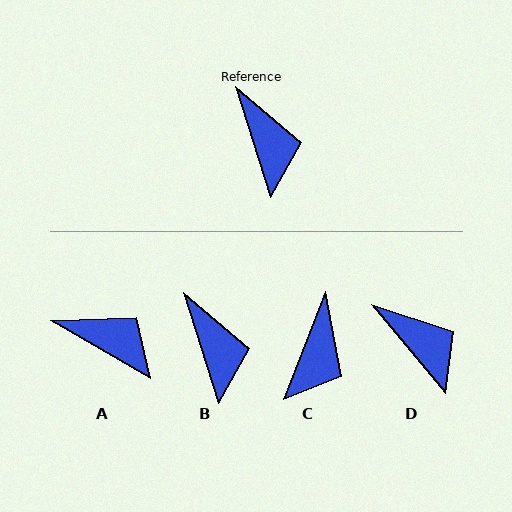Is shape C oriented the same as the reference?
No, it is off by about 39 degrees.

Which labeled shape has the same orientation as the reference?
B.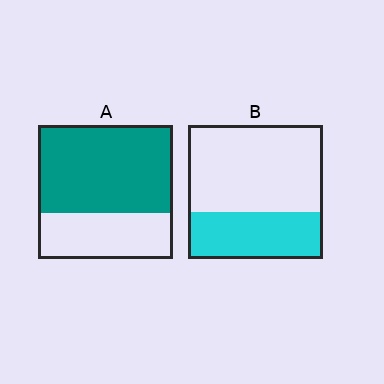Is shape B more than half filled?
No.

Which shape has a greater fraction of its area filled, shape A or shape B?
Shape A.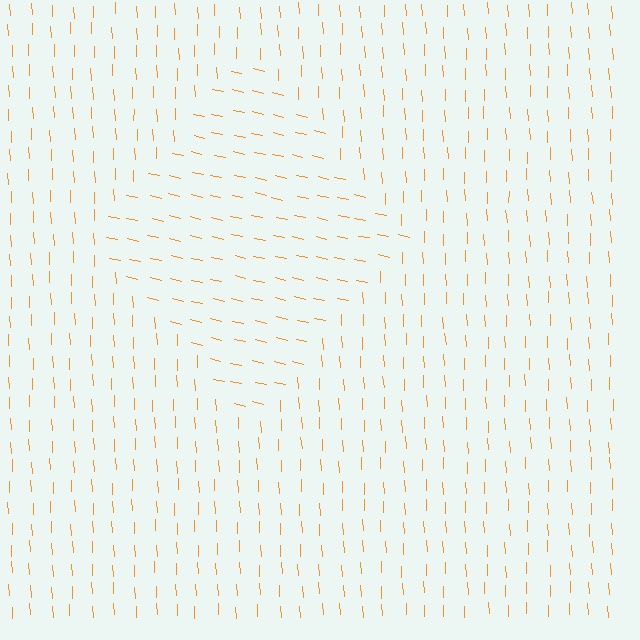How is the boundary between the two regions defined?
The boundary is defined purely by a change in line orientation (approximately 74 degrees difference). All lines are the same color and thickness.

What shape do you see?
I see a diamond.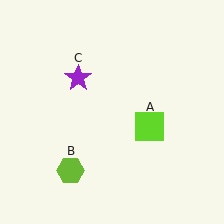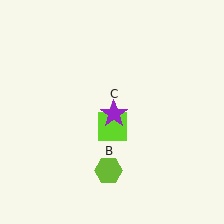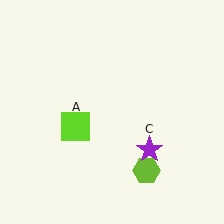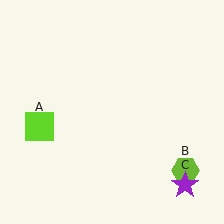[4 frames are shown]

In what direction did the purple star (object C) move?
The purple star (object C) moved down and to the right.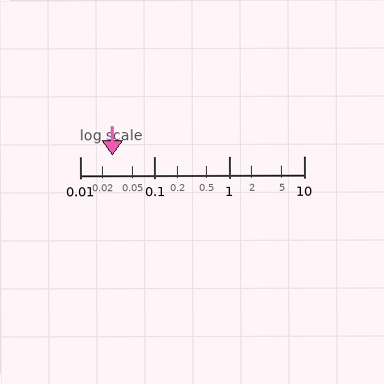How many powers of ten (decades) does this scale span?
The scale spans 3 decades, from 0.01 to 10.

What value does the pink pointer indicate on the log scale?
The pointer indicates approximately 0.027.